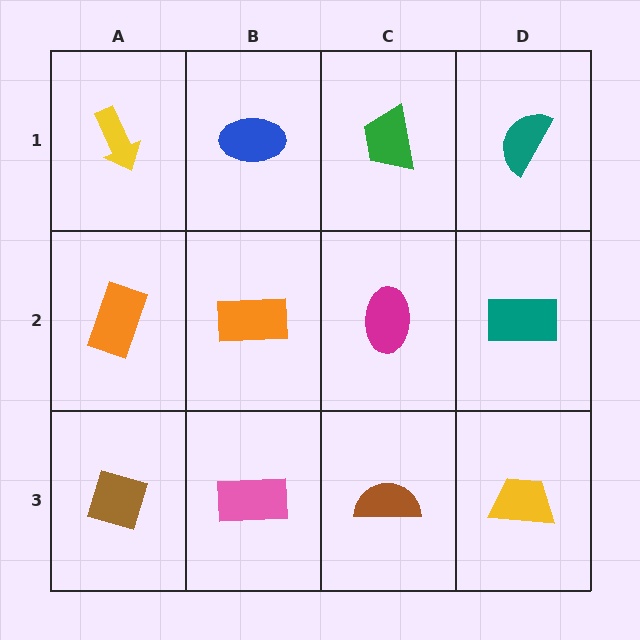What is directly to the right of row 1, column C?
A teal semicircle.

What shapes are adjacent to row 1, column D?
A teal rectangle (row 2, column D), a green trapezoid (row 1, column C).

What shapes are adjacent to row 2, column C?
A green trapezoid (row 1, column C), a brown semicircle (row 3, column C), an orange rectangle (row 2, column B), a teal rectangle (row 2, column D).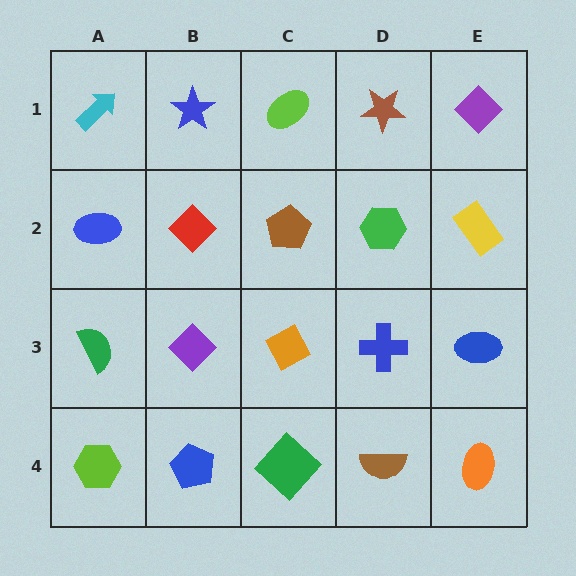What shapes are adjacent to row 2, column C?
A lime ellipse (row 1, column C), an orange diamond (row 3, column C), a red diamond (row 2, column B), a green hexagon (row 2, column D).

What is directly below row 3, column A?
A lime hexagon.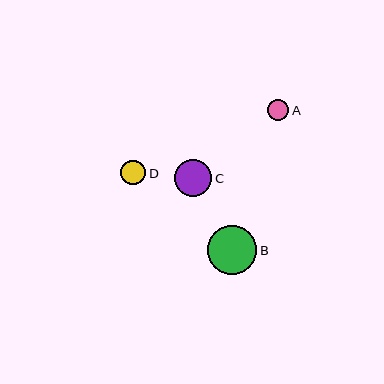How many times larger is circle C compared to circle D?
Circle C is approximately 1.5 times the size of circle D.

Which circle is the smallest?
Circle A is the smallest with a size of approximately 21 pixels.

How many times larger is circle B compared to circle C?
Circle B is approximately 1.3 times the size of circle C.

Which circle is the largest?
Circle B is the largest with a size of approximately 49 pixels.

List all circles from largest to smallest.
From largest to smallest: B, C, D, A.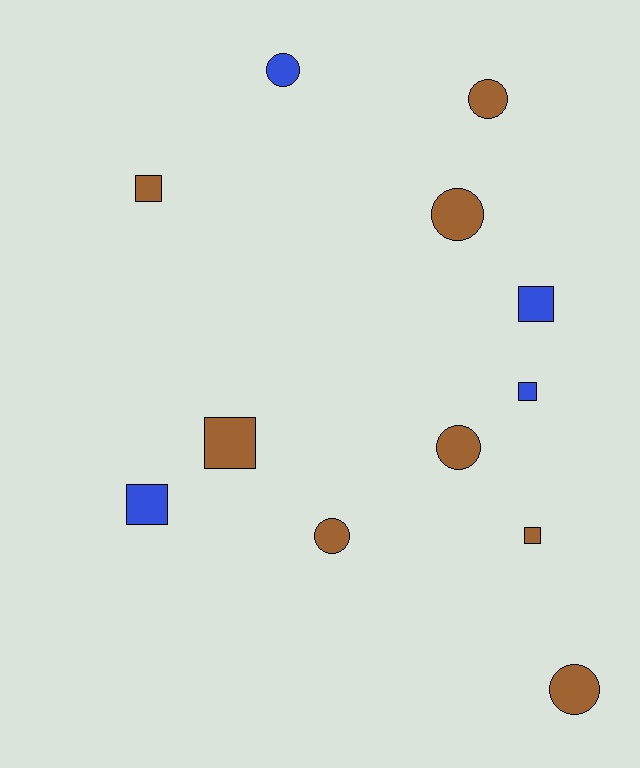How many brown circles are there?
There are 5 brown circles.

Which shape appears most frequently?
Circle, with 6 objects.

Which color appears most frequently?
Brown, with 8 objects.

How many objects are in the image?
There are 12 objects.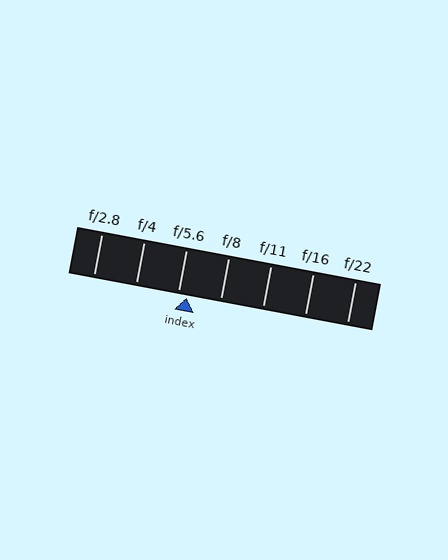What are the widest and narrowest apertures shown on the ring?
The widest aperture shown is f/2.8 and the narrowest is f/22.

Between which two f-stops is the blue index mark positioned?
The index mark is between f/5.6 and f/8.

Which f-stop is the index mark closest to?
The index mark is closest to f/5.6.